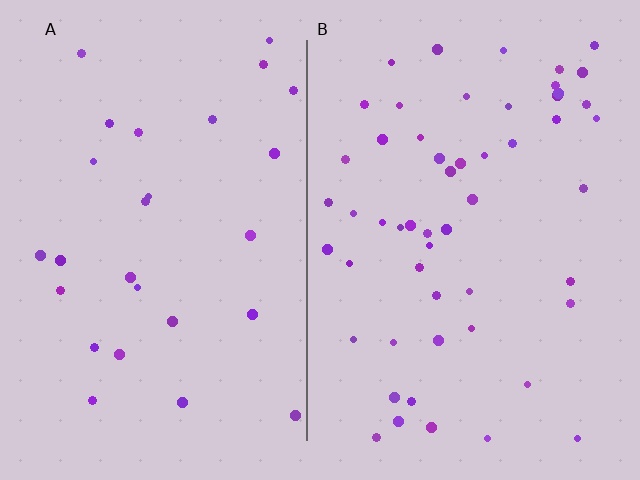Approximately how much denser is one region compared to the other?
Approximately 2.0× — region B over region A.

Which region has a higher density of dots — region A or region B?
B (the right).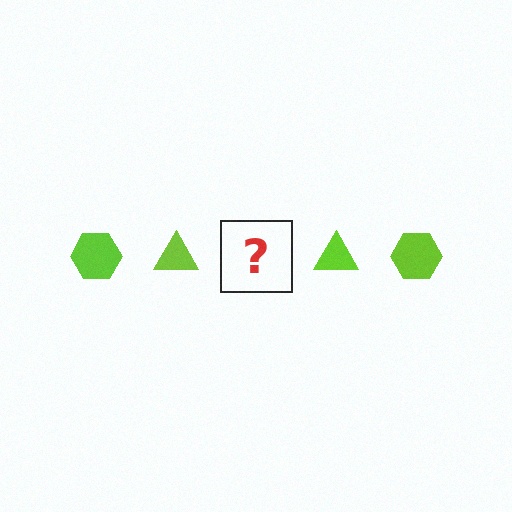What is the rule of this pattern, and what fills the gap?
The rule is that the pattern cycles through hexagon, triangle shapes in lime. The gap should be filled with a lime hexagon.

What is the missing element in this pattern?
The missing element is a lime hexagon.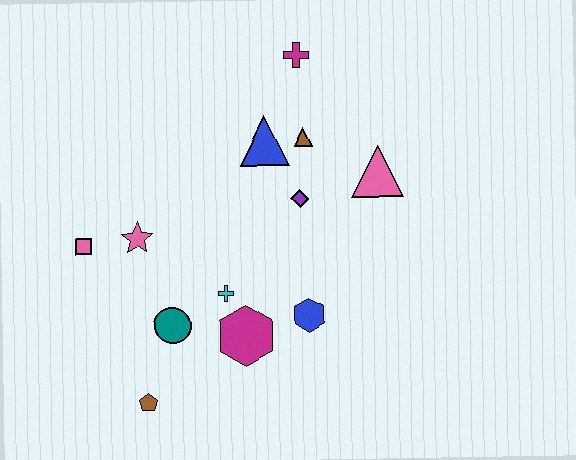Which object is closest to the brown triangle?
The blue triangle is closest to the brown triangle.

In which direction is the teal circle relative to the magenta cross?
The teal circle is below the magenta cross.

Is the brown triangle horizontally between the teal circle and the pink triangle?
Yes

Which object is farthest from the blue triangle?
The brown pentagon is farthest from the blue triangle.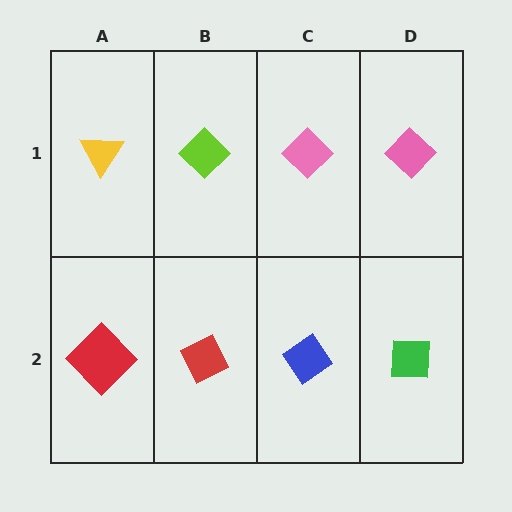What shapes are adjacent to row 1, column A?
A red diamond (row 2, column A), a lime diamond (row 1, column B).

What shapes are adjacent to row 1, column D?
A green square (row 2, column D), a pink diamond (row 1, column C).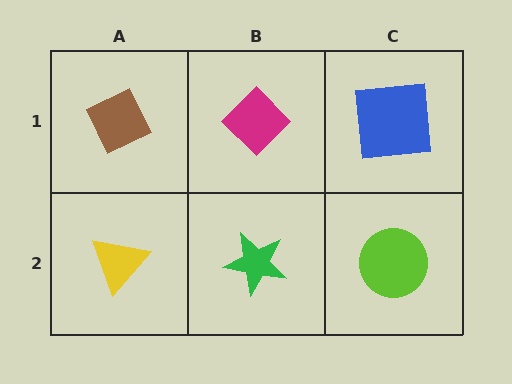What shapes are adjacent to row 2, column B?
A magenta diamond (row 1, column B), a yellow triangle (row 2, column A), a lime circle (row 2, column C).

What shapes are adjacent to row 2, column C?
A blue square (row 1, column C), a green star (row 2, column B).